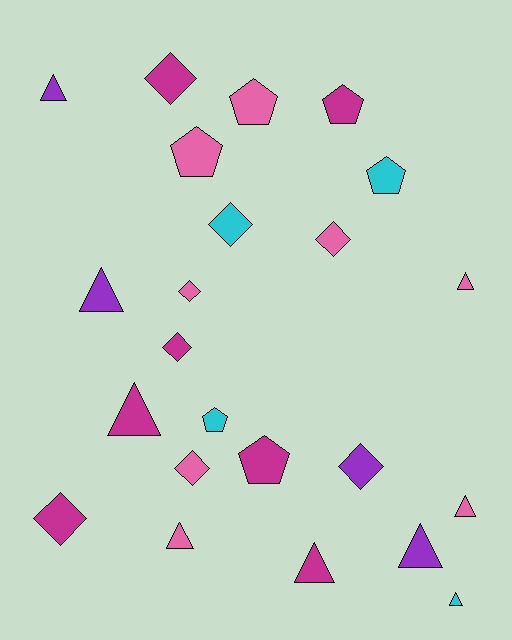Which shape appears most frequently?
Triangle, with 9 objects.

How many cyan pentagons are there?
There are 2 cyan pentagons.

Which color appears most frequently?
Pink, with 8 objects.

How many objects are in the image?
There are 23 objects.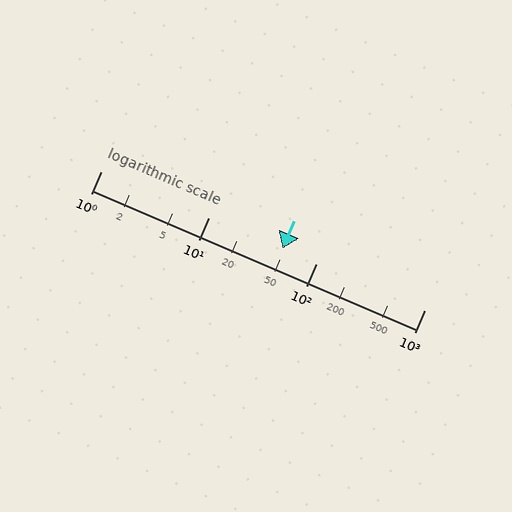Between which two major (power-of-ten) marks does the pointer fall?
The pointer is between 10 and 100.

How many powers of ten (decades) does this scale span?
The scale spans 3 decades, from 1 to 1000.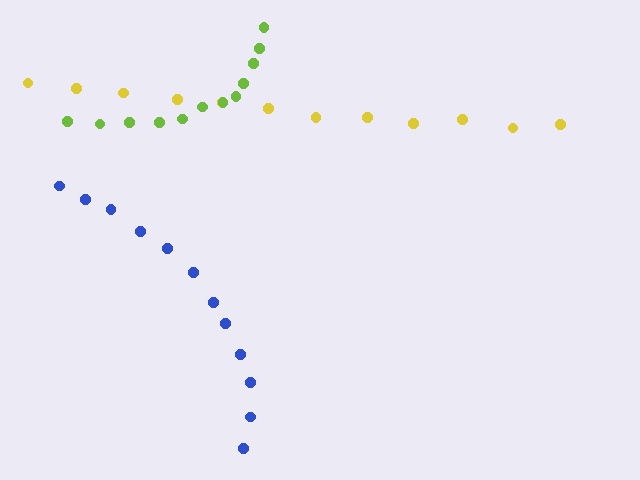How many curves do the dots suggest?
There are 3 distinct paths.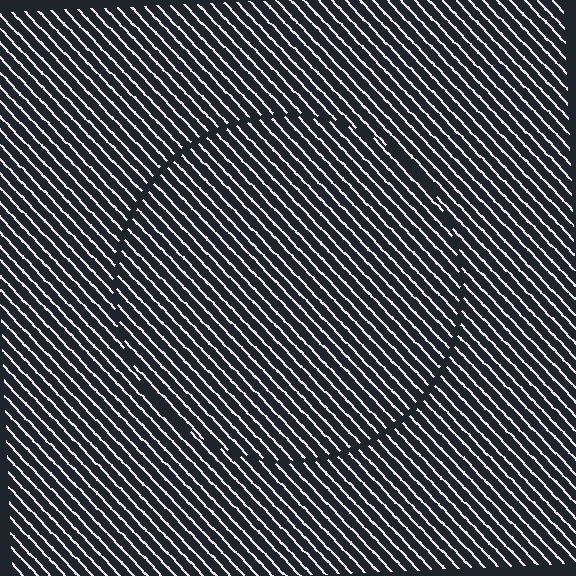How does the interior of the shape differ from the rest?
The interior of the shape contains the same grating, shifted by half a period — the contour is defined by the phase discontinuity where line-ends from the inner and outer gratings abut.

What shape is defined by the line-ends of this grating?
An illusory circle. The interior of the shape contains the same grating, shifted by half a period — the contour is defined by the phase discontinuity where line-ends from the inner and outer gratings abut.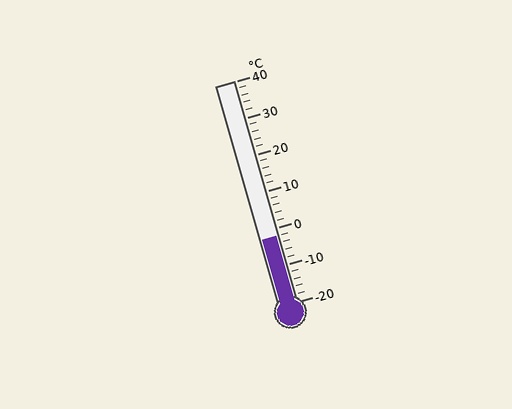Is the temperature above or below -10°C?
The temperature is above -10°C.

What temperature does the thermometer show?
The thermometer shows approximately -2°C.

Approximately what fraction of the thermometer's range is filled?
The thermometer is filled to approximately 30% of its range.